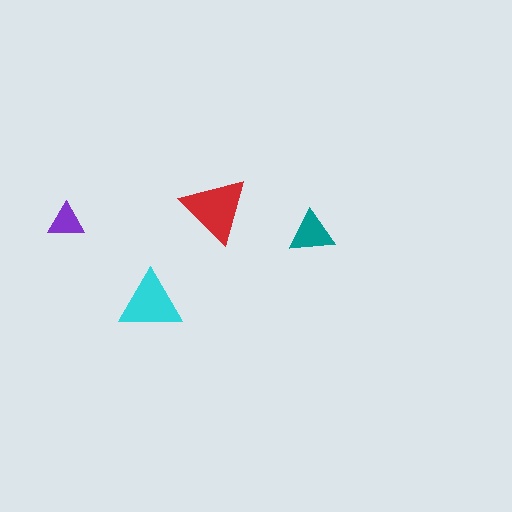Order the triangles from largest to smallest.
the red one, the cyan one, the teal one, the purple one.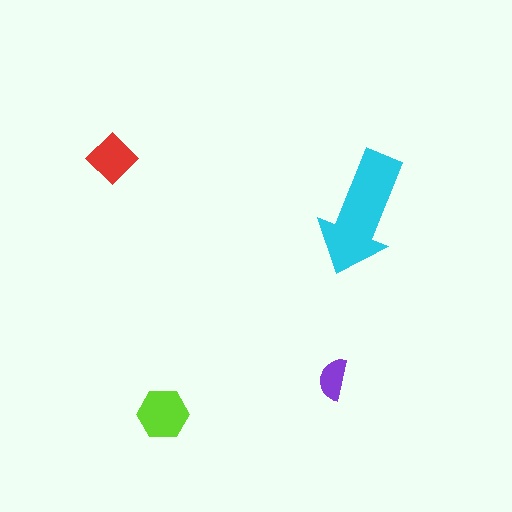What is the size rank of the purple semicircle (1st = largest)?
4th.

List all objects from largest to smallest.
The cyan arrow, the lime hexagon, the red diamond, the purple semicircle.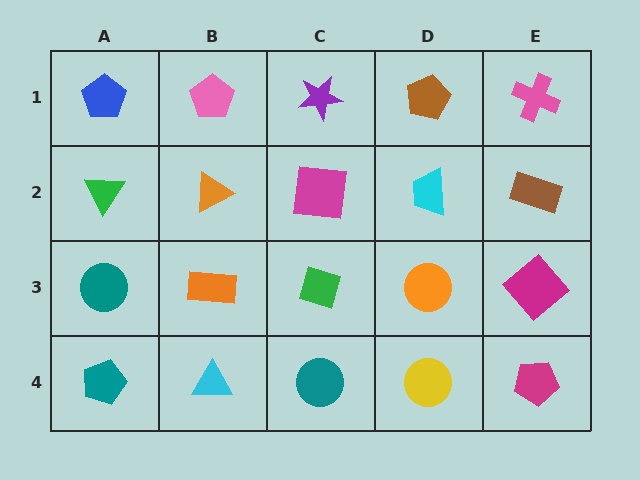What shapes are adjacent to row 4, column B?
An orange rectangle (row 3, column B), a teal pentagon (row 4, column A), a teal circle (row 4, column C).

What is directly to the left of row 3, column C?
An orange rectangle.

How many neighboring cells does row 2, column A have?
3.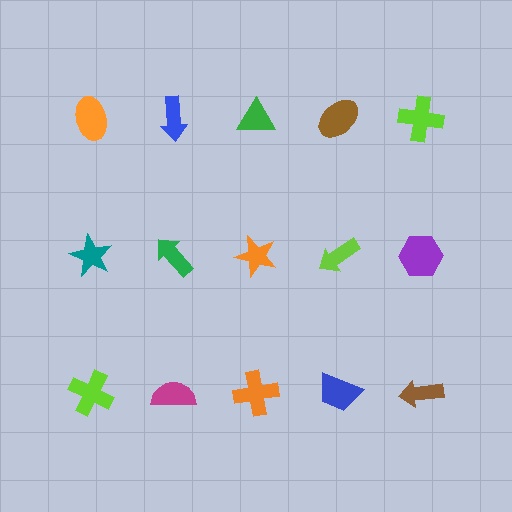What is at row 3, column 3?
An orange cross.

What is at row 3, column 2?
A magenta semicircle.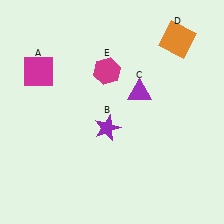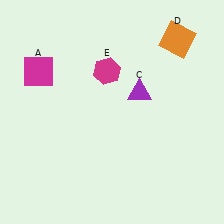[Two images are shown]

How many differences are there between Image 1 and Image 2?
There is 1 difference between the two images.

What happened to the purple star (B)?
The purple star (B) was removed in Image 2. It was in the bottom-left area of Image 1.